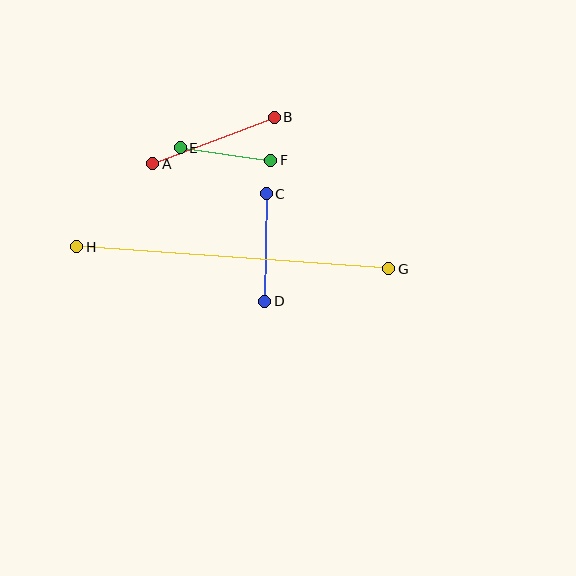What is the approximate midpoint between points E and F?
The midpoint is at approximately (225, 154) pixels.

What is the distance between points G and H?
The distance is approximately 313 pixels.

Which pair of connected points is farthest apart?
Points G and H are farthest apart.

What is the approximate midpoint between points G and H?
The midpoint is at approximately (233, 258) pixels.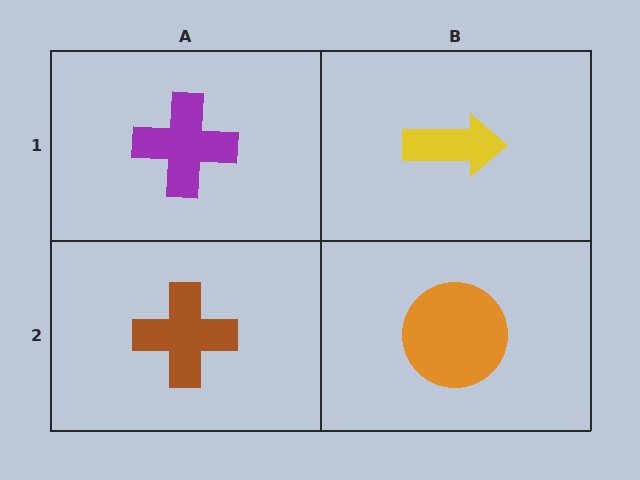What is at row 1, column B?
A yellow arrow.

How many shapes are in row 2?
2 shapes.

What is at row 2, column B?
An orange circle.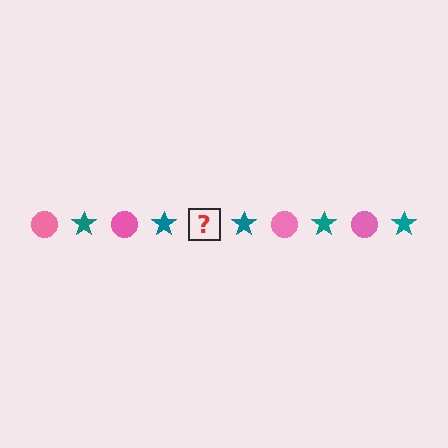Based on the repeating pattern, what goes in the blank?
The blank should be a pink circle.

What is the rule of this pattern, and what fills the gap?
The rule is that the pattern alternates between pink circle and teal star. The gap should be filled with a pink circle.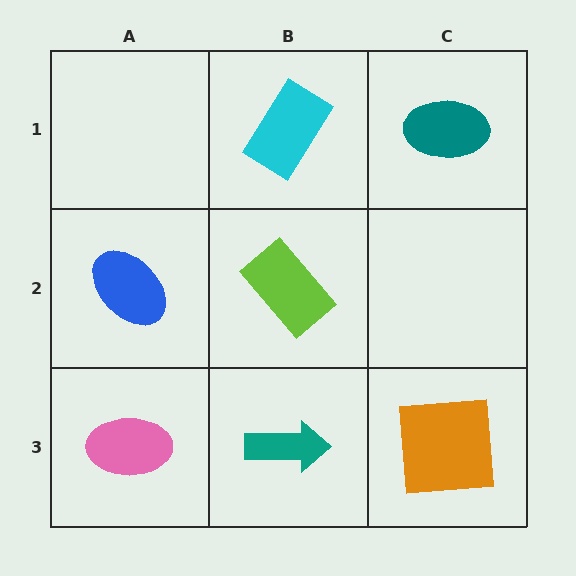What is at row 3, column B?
A teal arrow.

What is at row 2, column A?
A blue ellipse.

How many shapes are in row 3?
3 shapes.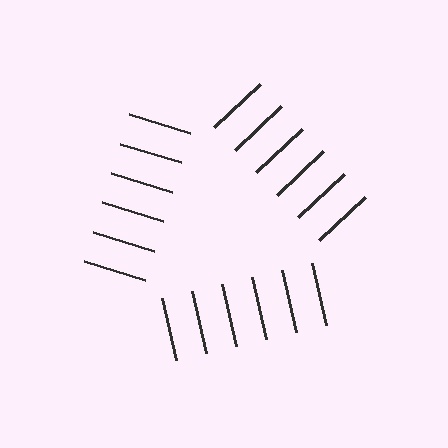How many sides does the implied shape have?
3 sides — the line-ends trace a triangle.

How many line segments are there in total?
18 — 6 along each of the 3 edges.